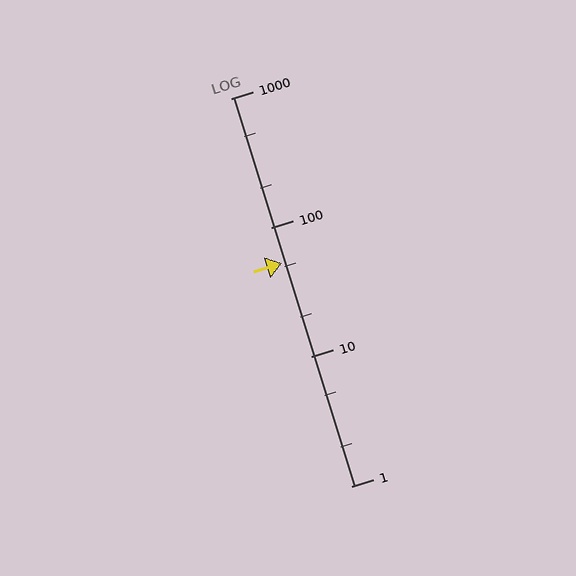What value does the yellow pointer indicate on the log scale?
The pointer indicates approximately 53.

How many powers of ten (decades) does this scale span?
The scale spans 3 decades, from 1 to 1000.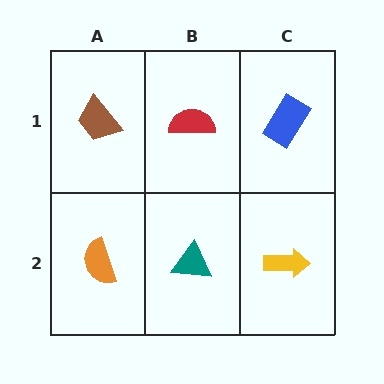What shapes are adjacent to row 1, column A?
An orange semicircle (row 2, column A), a red semicircle (row 1, column B).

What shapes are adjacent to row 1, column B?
A teal triangle (row 2, column B), a brown trapezoid (row 1, column A), a blue rectangle (row 1, column C).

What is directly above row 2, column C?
A blue rectangle.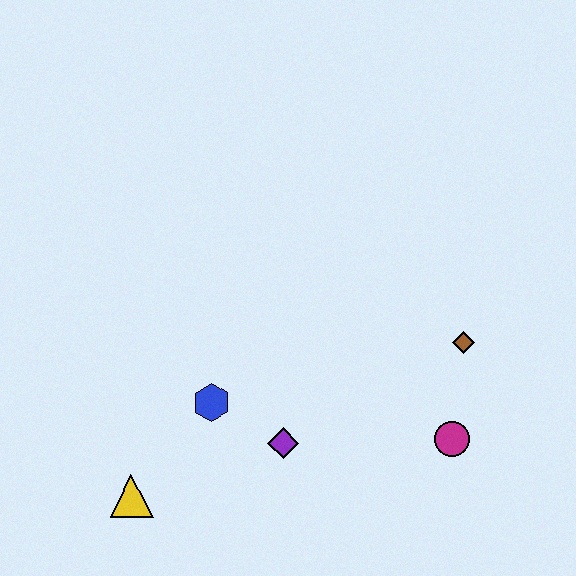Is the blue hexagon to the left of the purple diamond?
Yes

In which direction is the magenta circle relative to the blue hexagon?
The magenta circle is to the right of the blue hexagon.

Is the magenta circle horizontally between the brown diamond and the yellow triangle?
Yes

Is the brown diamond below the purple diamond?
No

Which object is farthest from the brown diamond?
The yellow triangle is farthest from the brown diamond.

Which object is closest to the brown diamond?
The magenta circle is closest to the brown diamond.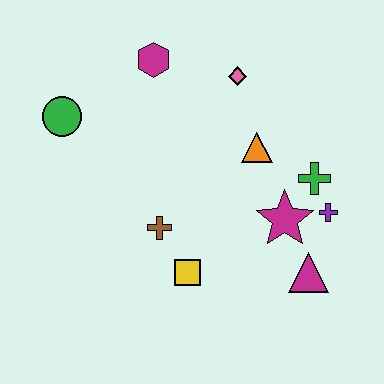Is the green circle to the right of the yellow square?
No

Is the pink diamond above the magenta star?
Yes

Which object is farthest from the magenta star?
The green circle is farthest from the magenta star.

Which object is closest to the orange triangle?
The green cross is closest to the orange triangle.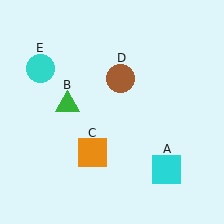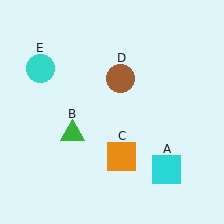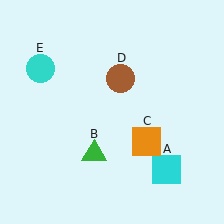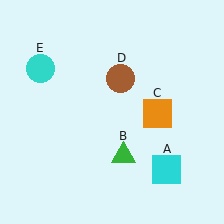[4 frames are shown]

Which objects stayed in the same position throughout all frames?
Cyan square (object A) and brown circle (object D) and cyan circle (object E) remained stationary.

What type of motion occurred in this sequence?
The green triangle (object B), orange square (object C) rotated counterclockwise around the center of the scene.